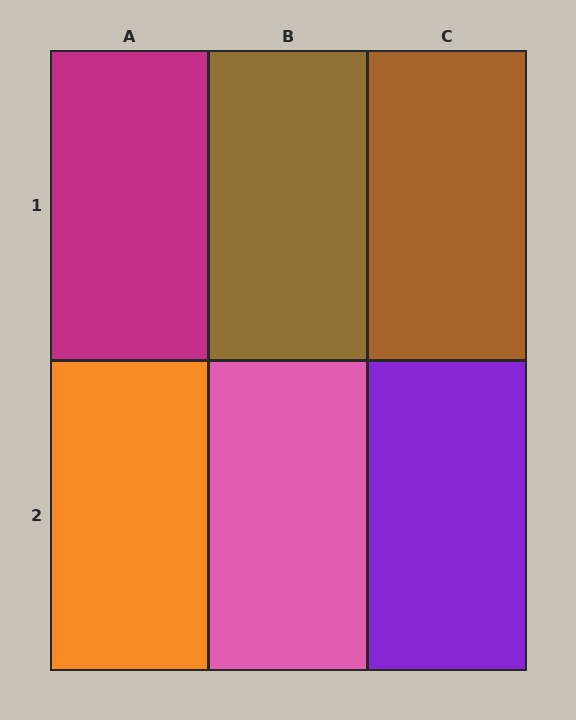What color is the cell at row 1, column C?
Brown.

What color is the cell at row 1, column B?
Brown.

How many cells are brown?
2 cells are brown.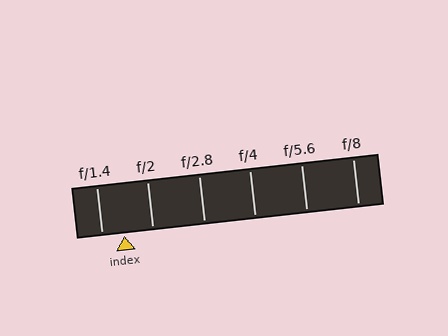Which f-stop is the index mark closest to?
The index mark is closest to f/1.4.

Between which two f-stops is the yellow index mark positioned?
The index mark is between f/1.4 and f/2.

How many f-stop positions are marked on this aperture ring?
There are 6 f-stop positions marked.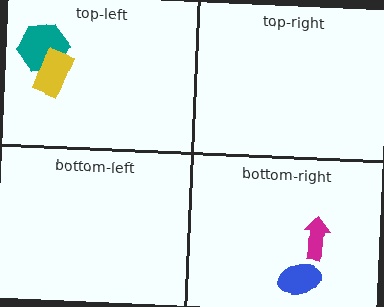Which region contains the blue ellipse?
The bottom-right region.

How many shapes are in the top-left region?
2.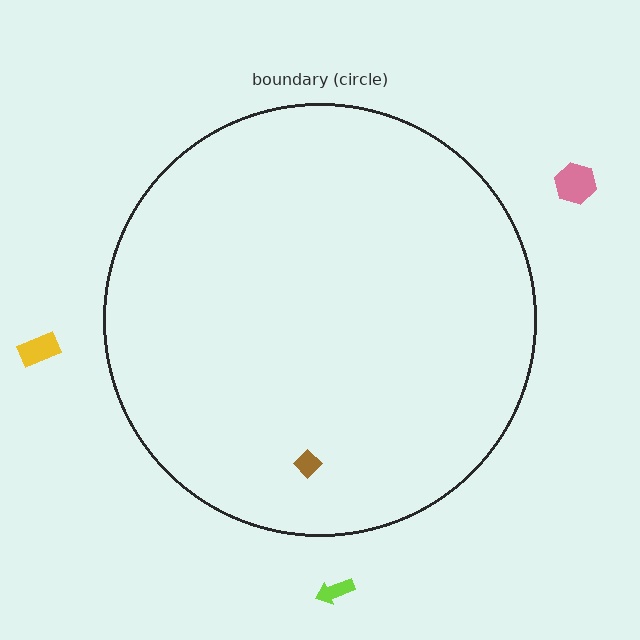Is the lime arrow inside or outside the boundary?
Outside.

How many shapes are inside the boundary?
1 inside, 3 outside.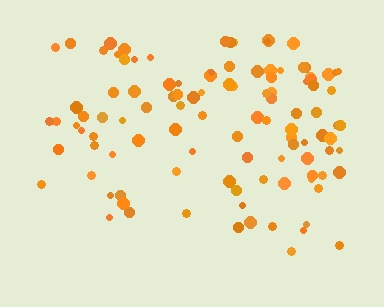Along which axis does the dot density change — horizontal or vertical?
Vertical.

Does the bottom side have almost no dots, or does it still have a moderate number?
Still a moderate number, just noticeably fewer than the top.